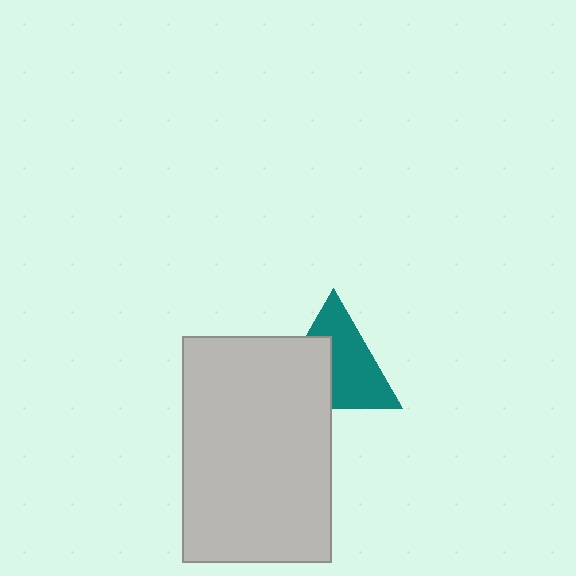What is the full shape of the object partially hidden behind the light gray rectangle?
The partially hidden object is a teal triangle.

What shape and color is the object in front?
The object in front is a light gray rectangle.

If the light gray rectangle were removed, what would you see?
You would see the complete teal triangle.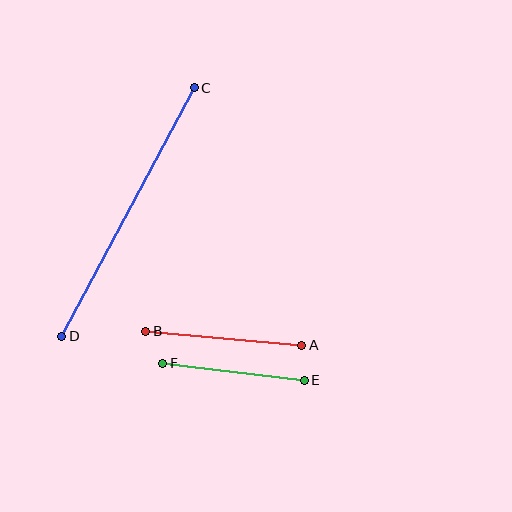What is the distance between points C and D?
The distance is approximately 281 pixels.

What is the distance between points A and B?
The distance is approximately 156 pixels.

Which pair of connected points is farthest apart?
Points C and D are farthest apart.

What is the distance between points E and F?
The distance is approximately 142 pixels.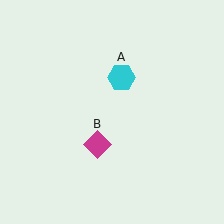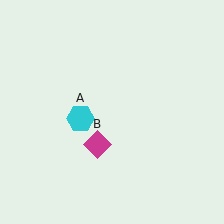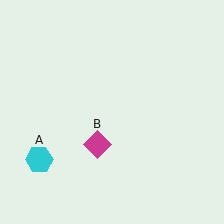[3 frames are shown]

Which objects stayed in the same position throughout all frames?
Magenta diamond (object B) remained stationary.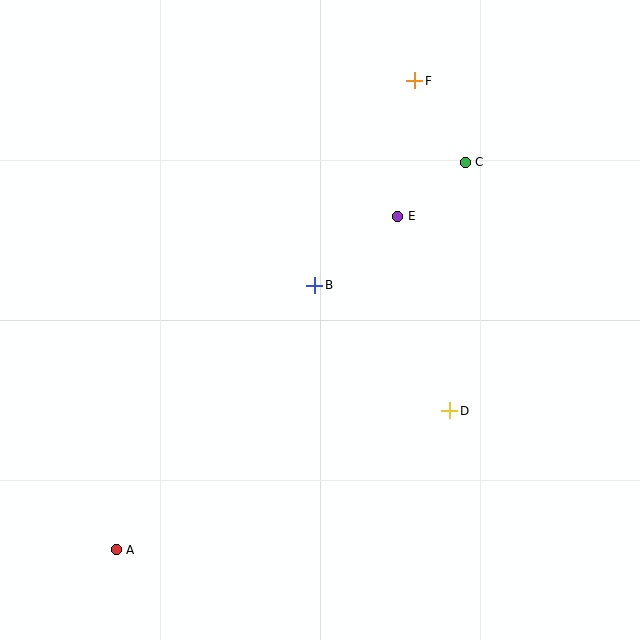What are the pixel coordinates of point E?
Point E is at (398, 216).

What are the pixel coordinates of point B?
Point B is at (315, 285).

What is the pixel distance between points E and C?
The distance between E and C is 86 pixels.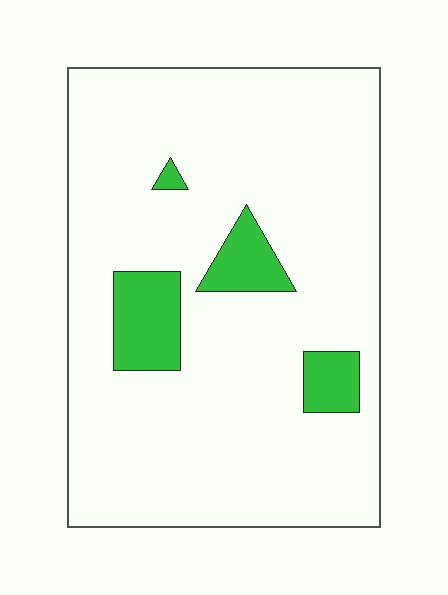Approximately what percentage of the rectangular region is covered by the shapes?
Approximately 10%.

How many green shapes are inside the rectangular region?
4.